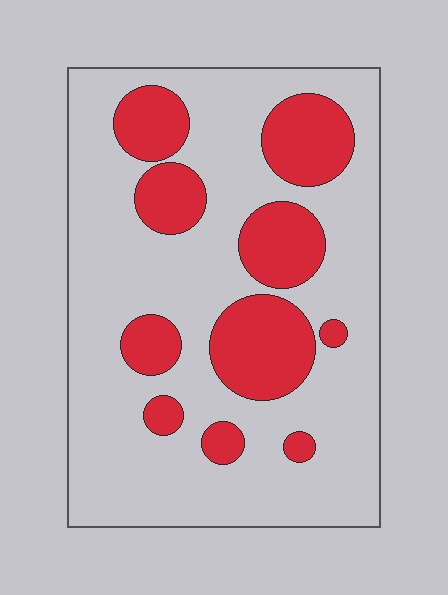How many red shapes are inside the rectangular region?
10.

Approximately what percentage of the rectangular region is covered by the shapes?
Approximately 25%.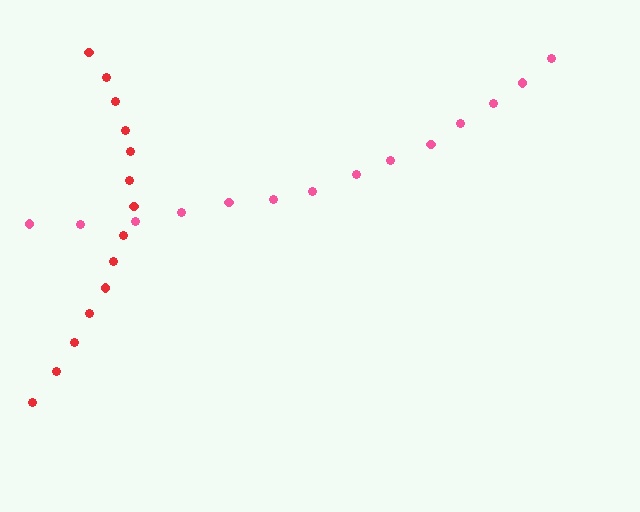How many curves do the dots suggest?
There are 2 distinct paths.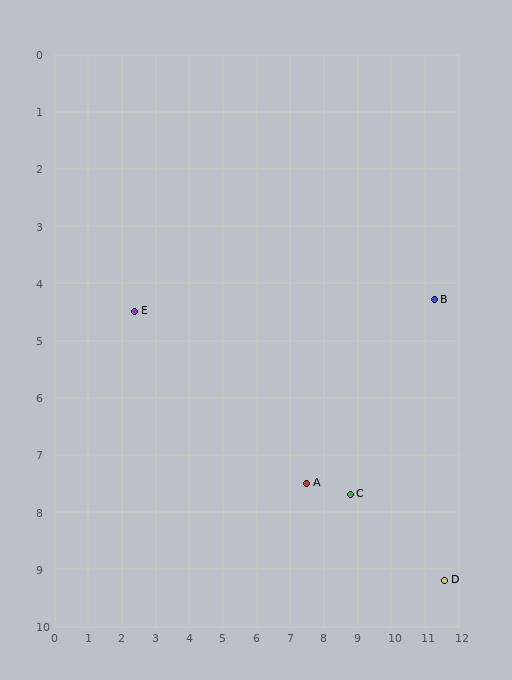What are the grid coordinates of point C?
Point C is at approximately (8.8, 7.7).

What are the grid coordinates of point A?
Point A is at approximately (7.5, 7.5).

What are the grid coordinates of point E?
Point E is at approximately (2.4, 4.5).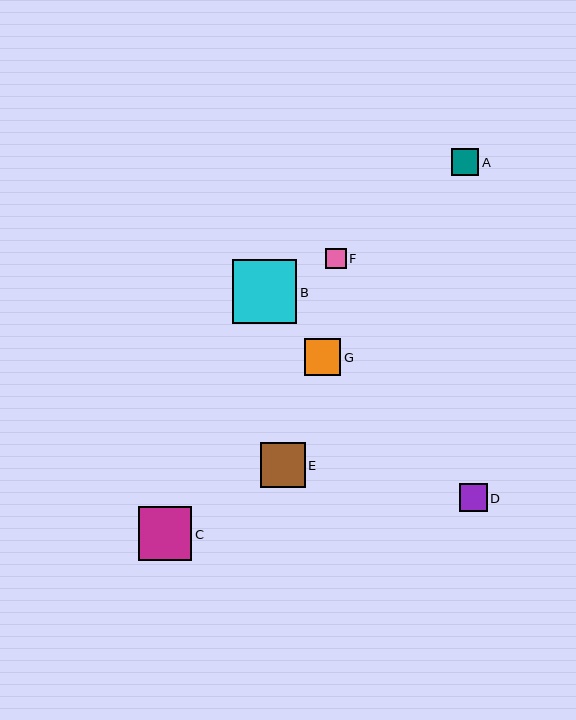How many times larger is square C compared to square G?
Square C is approximately 1.5 times the size of square G.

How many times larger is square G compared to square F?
Square G is approximately 1.8 times the size of square F.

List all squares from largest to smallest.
From largest to smallest: B, C, E, G, D, A, F.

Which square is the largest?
Square B is the largest with a size of approximately 64 pixels.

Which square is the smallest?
Square F is the smallest with a size of approximately 20 pixels.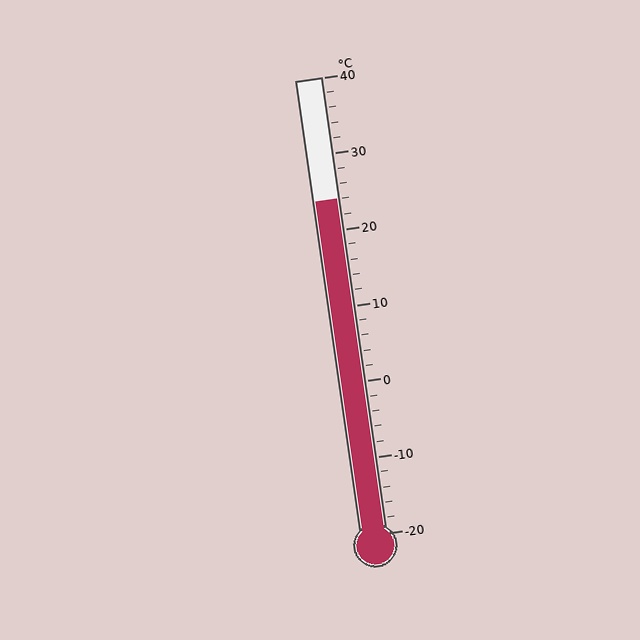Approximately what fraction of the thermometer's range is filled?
The thermometer is filled to approximately 75% of its range.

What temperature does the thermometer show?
The thermometer shows approximately 24°C.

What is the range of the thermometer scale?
The thermometer scale ranges from -20°C to 40°C.